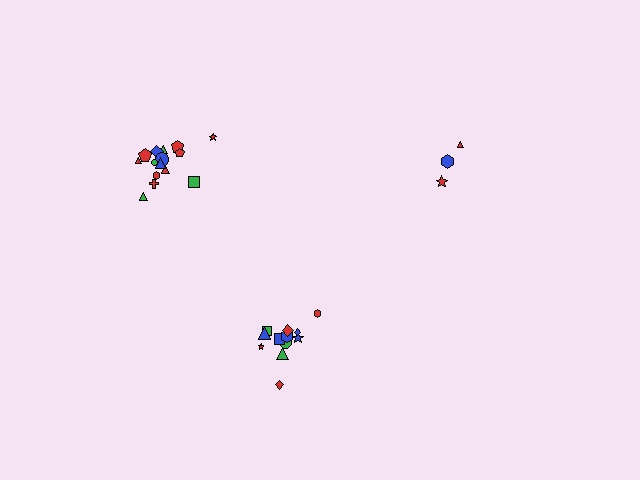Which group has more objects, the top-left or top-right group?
The top-left group.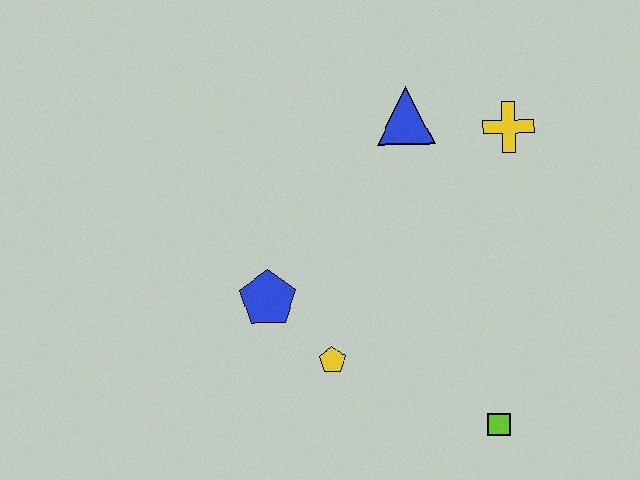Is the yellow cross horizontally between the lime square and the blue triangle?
No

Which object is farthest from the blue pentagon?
The yellow cross is farthest from the blue pentagon.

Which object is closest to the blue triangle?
The yellow cross is closest to the blue triangle.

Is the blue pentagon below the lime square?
No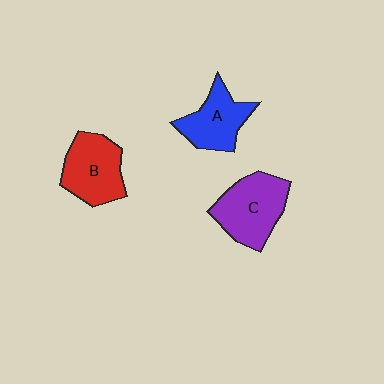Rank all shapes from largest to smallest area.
From largest to smallest: C (purple), B (red), A (blue).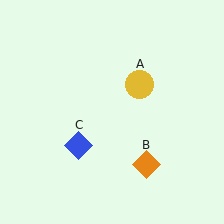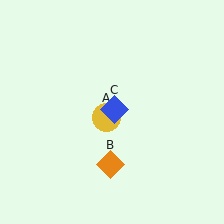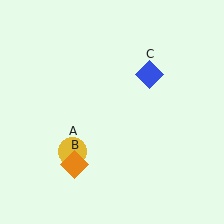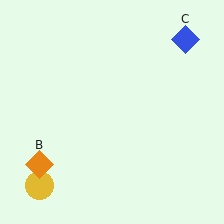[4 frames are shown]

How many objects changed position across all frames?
3 objects changed position: yellow circle (object A), orange diamond (object B), blue diamond (object C).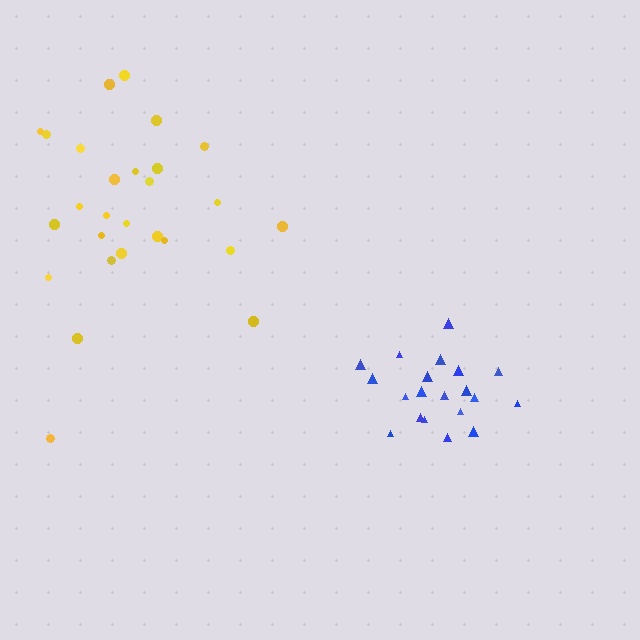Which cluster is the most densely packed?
Blue.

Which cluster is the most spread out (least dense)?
Yellow.